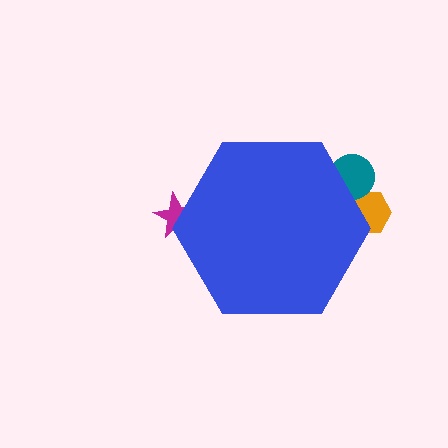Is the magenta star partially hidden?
Yes, the magenta star is partially hidden behind the blue hexagon.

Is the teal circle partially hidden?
Yes, the teal circle is partially hidden behind the blue hexagon.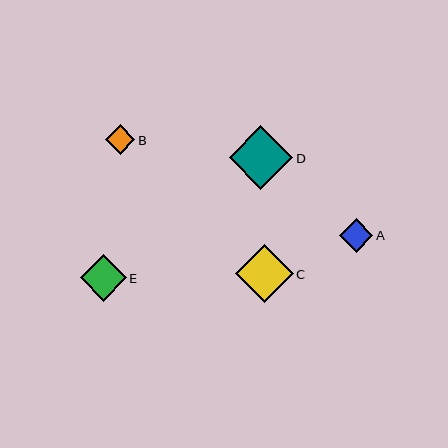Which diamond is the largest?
Diamond D is the largest with a size of approximately 63 pixels.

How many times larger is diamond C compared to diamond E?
Diamond C is approximately 1.3 times the size of diamond E.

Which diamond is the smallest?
Diamond B is the smallest with a size of approximately 29 pixels.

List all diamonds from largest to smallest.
From largest to smallest: D, C, E, A, B.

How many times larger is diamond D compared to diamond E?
Diamond D is approximately 1.4 times the size of diamond E.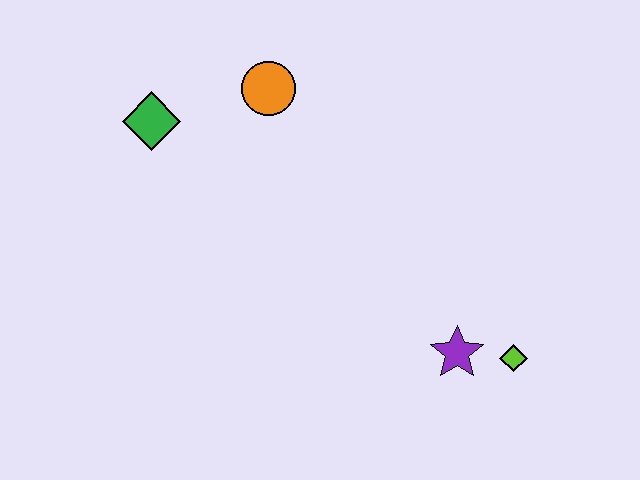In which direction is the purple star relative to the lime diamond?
The purple star is to the left of the lime diamond.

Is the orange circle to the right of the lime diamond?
No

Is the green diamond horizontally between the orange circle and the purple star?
No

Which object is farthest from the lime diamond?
The green diamond is farthest from the lime diamond.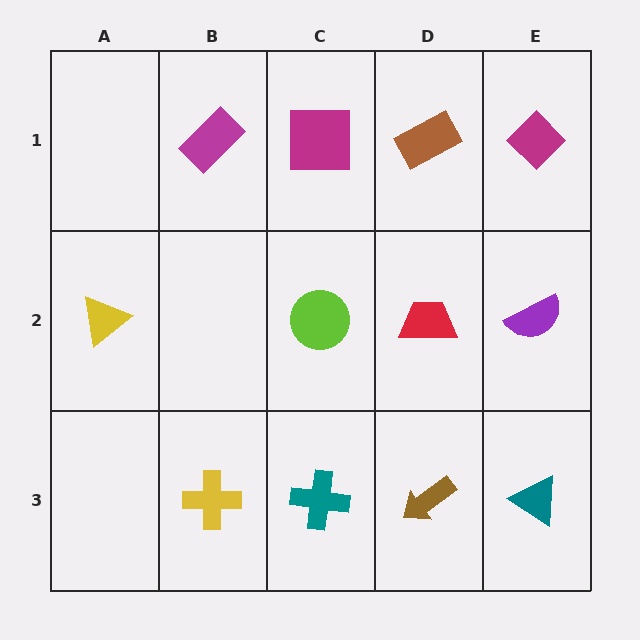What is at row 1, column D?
A brown rectangle.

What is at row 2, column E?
A purple semicircle.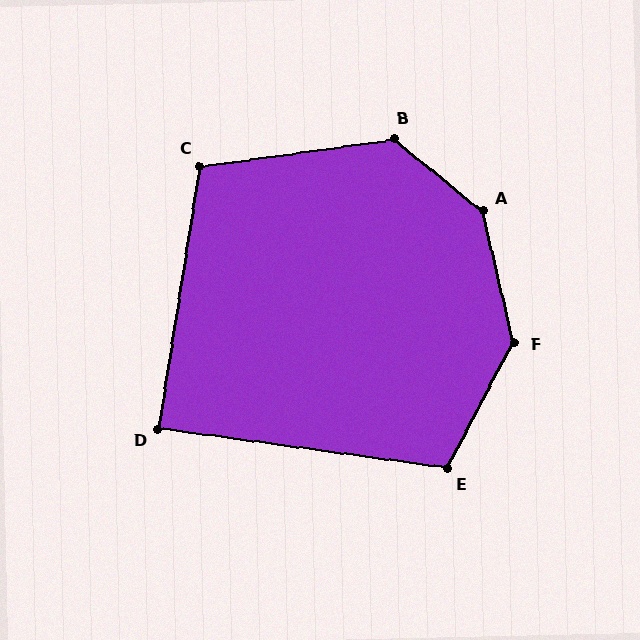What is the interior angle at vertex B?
Approximately 133 degrees (obtuse).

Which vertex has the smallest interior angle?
D, at approximately 89 degrees.